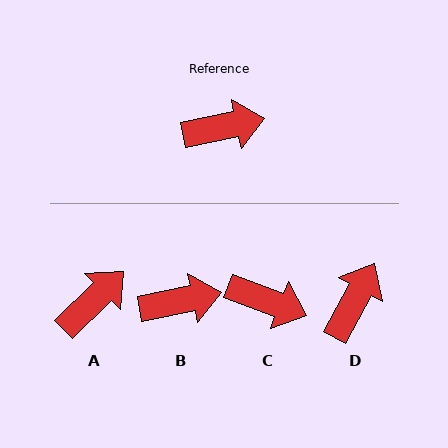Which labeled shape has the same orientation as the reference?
B.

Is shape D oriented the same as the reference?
No, it is off by about 50 degrees.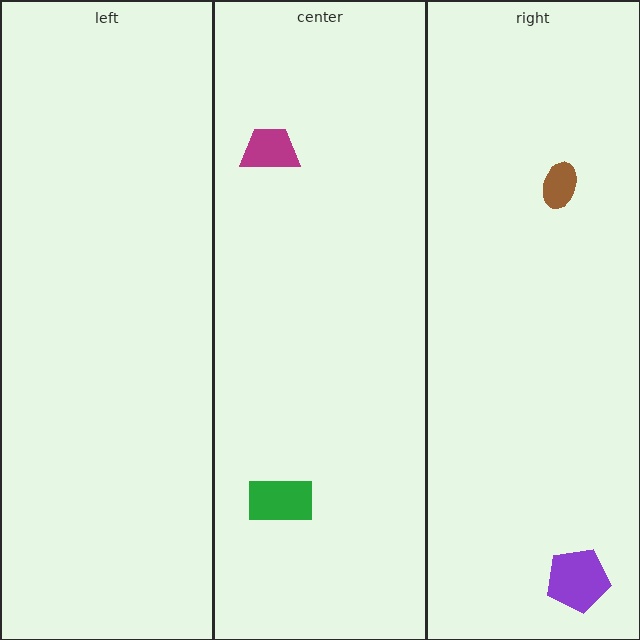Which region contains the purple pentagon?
The right region.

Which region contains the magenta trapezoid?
The center region.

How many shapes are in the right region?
2.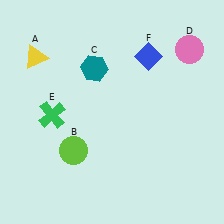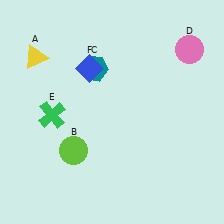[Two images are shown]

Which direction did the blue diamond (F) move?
The blue diamond (F) moved left.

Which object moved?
The blue diamond (F) moved left.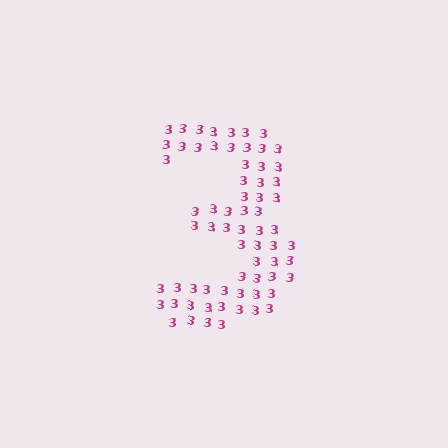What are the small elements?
The small elements are digit 3's.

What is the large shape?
The large shape is the digit 3.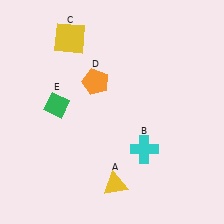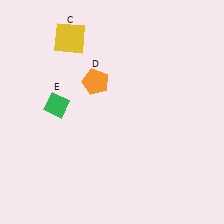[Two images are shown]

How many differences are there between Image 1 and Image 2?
There are 2 differences between the two images.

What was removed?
The cyan cross (B), the yellow triangle (A) were removed in Image 2.